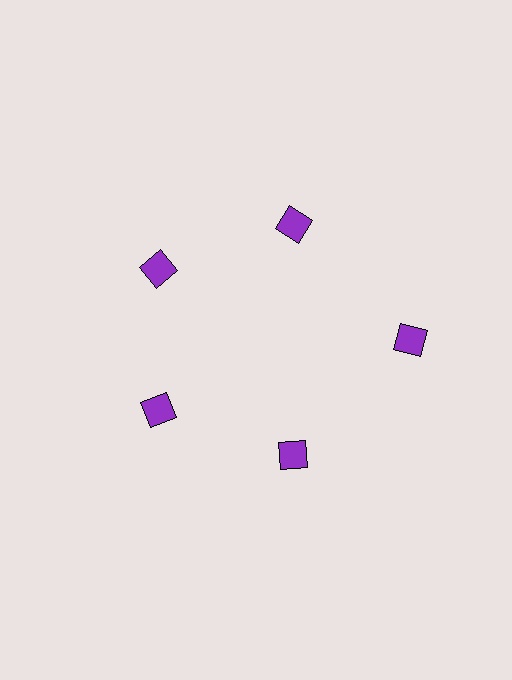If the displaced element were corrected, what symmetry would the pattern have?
It would have 5-fold rotational symmetry — the pattern would map onto itself every 72 degrees.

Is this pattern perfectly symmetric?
No. The 5 purple squares are arranged in a ring, but one element near the 3 o'clock position is pushed outward from the center, breaking the 5-fold rotational symmetry.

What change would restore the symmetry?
The symmetry would be restored by moving it inward, back onto the ring so that all 5 squares sit at equal angles and equal distance from the center.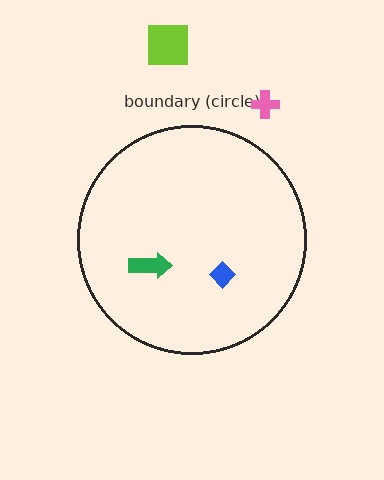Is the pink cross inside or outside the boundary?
Outside.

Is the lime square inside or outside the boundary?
Outside.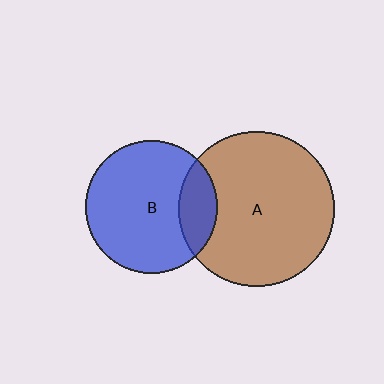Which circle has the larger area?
Circle A (brown).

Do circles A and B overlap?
Yes.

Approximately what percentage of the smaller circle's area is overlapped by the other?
Approximately 20%.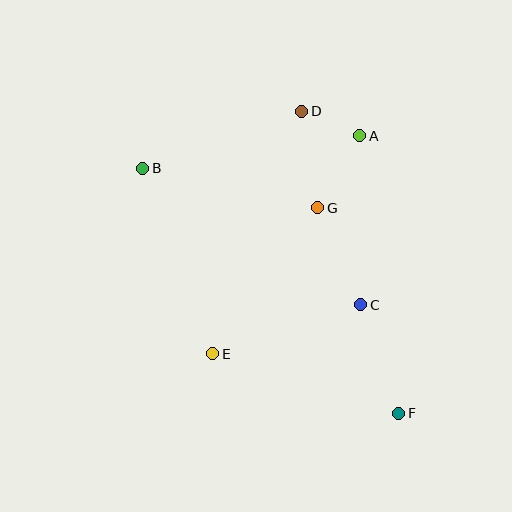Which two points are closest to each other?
Points A and D are closest to each other.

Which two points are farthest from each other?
Points B and F are farthest from each other.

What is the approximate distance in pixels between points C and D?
The distance between C and D is approximately 202 pixels.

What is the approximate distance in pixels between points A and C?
The distance between A and C is approximately 169 pixels.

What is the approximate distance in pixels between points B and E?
The distance between B and E is approximately 198 pixels.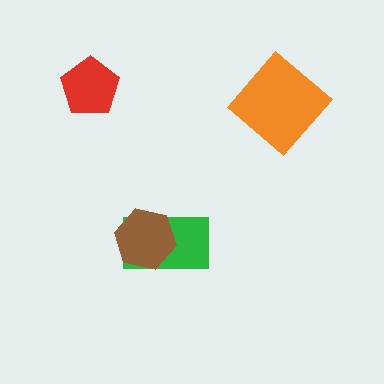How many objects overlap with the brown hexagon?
1 object overlaps with the brown hexagon.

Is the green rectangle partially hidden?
Yes, it is partially covered by another shape.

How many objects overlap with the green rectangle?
1 object overlaps with the green rectangle.